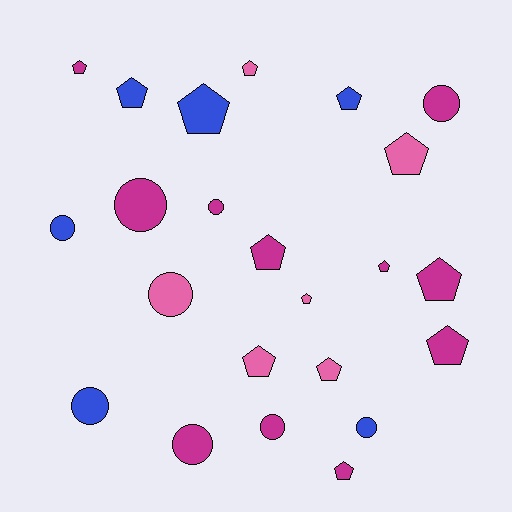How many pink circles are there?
There is 1 pink circle.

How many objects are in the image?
There are 23 objects.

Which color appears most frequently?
Magenta, with 11 objects.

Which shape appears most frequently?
Pentagon, with 14 objects.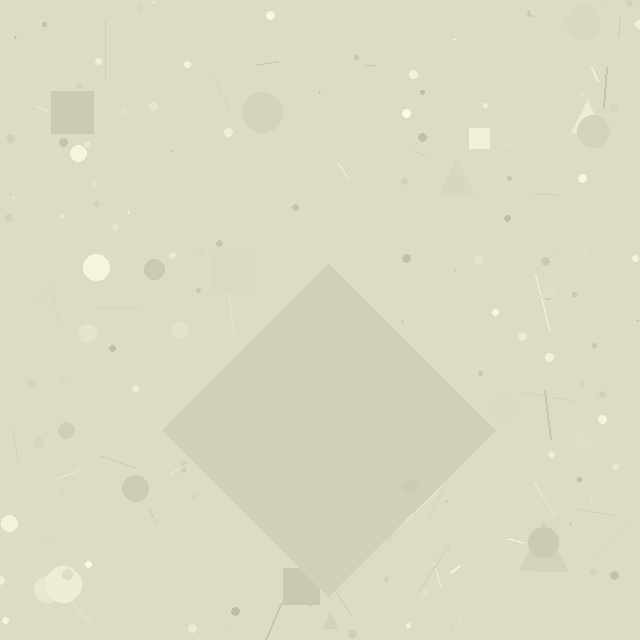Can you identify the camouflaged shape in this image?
The camouflaged shape is a diamond.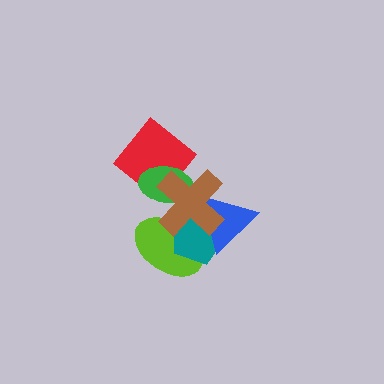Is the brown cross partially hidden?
No, no other shape covers it.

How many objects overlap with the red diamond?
2 objects overlap with the red diamond.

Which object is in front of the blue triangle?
The brown cross is in front of the blue triangle.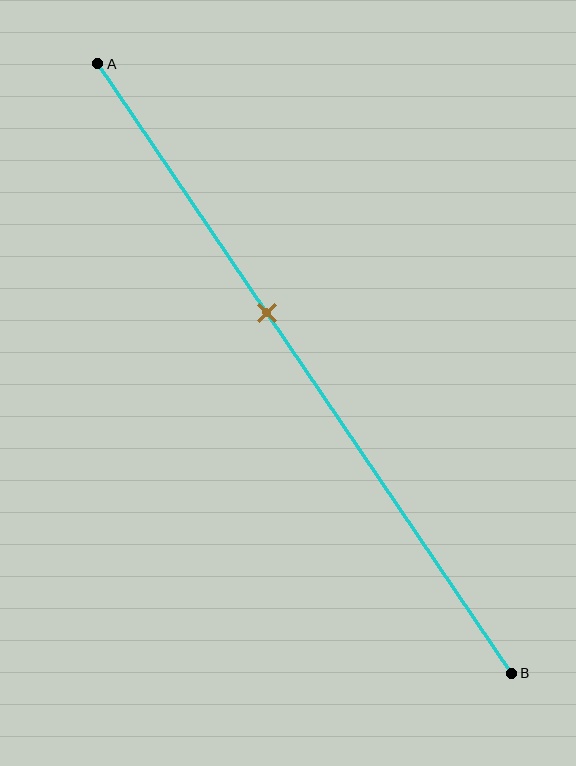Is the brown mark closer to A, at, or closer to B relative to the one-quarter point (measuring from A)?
The brown mark is closer to point B than the one-quarter point of segment AB.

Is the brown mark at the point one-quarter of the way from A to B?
No, the mark is at about 40% from A, not at the 25% one-quarter point.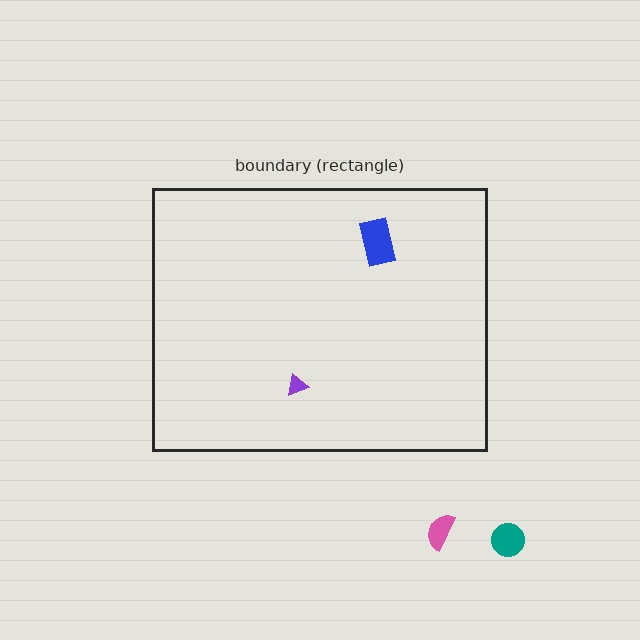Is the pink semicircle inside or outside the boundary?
Outside.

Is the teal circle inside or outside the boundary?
Outside.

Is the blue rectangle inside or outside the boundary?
Inside.